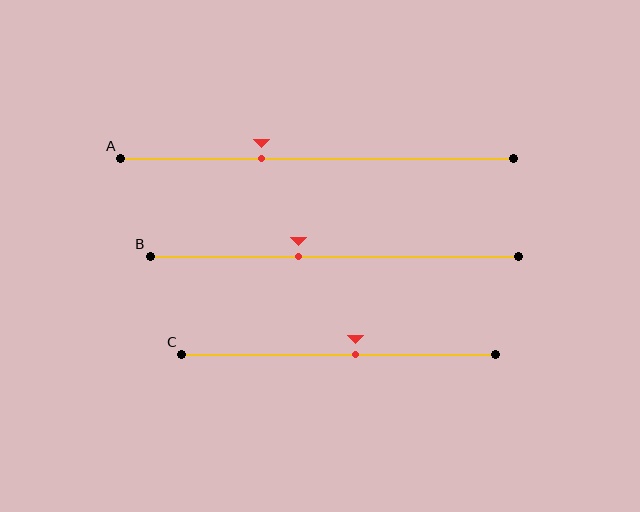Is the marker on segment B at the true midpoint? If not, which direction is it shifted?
No, the marker on segment B is shifted to the left by about 10% of the segment length.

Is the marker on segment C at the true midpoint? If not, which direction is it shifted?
No, the marker on segment C is shifted to the right by about 5% of the segment length.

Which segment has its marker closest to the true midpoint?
Segment C has its marker closest to the true midpoint.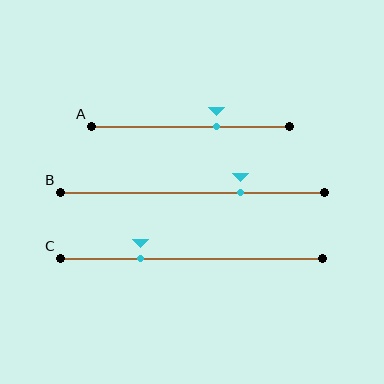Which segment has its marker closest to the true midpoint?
Segment A has its marker closest to the true midpoint.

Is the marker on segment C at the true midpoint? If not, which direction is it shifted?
No, the marker on segment C is shifted to the left by about 19% of the segment length.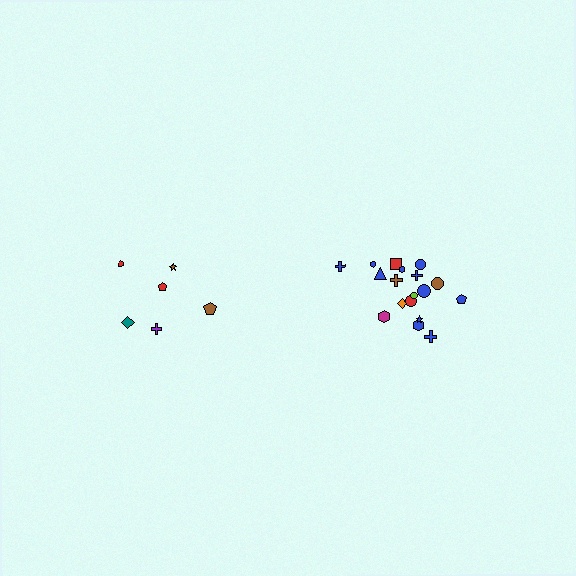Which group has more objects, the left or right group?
The right group.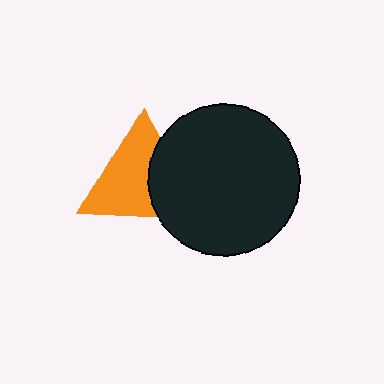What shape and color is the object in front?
The object in front is a black circle.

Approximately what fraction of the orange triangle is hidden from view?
Roughly 34% of the orange triangle is hidden behind the black circle.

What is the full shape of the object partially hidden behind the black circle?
The partially hidden object is an orange triangle.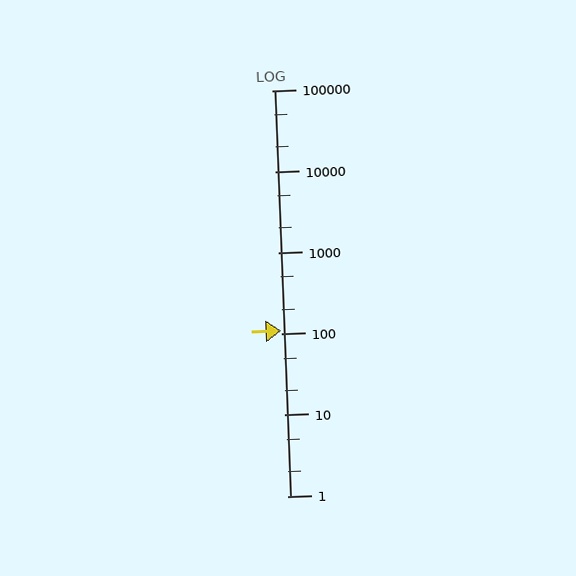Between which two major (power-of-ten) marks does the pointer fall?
The pointer is between 100 and 1000.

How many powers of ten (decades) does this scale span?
The scale spans 5 decades, from 1 to 100000.